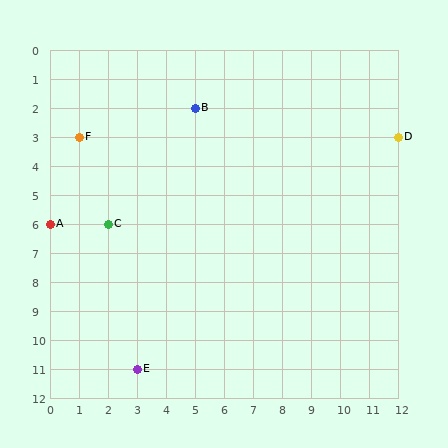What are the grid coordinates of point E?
Point E is at grid coordinates (3, 11).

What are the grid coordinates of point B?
Point B is at grid coordinates (5, 2).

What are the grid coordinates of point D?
Point D is at grid coordinates (12, 3).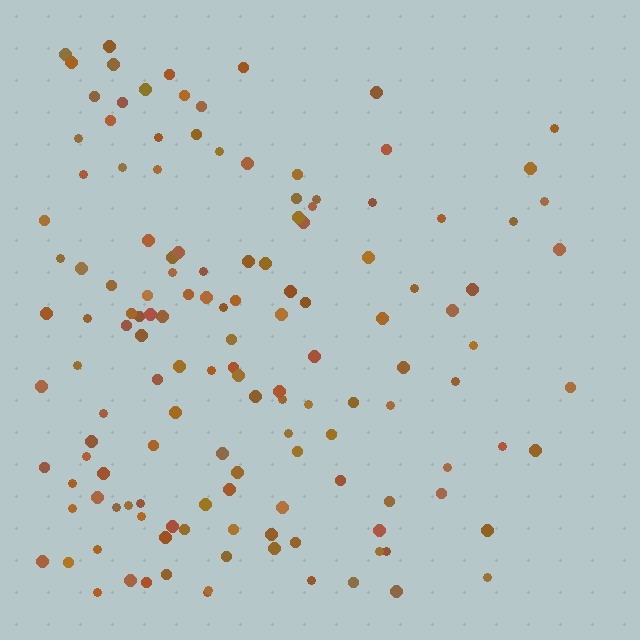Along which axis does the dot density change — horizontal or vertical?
Horizontal.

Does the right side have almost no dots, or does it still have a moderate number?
Still a moderate number, just noticeably fewer than the left.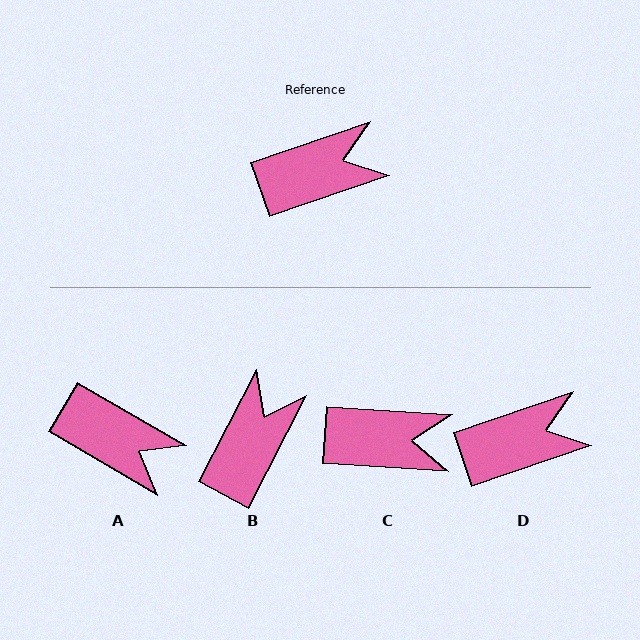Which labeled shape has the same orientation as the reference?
D.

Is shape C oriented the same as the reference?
No, it is off by about 22 degrees.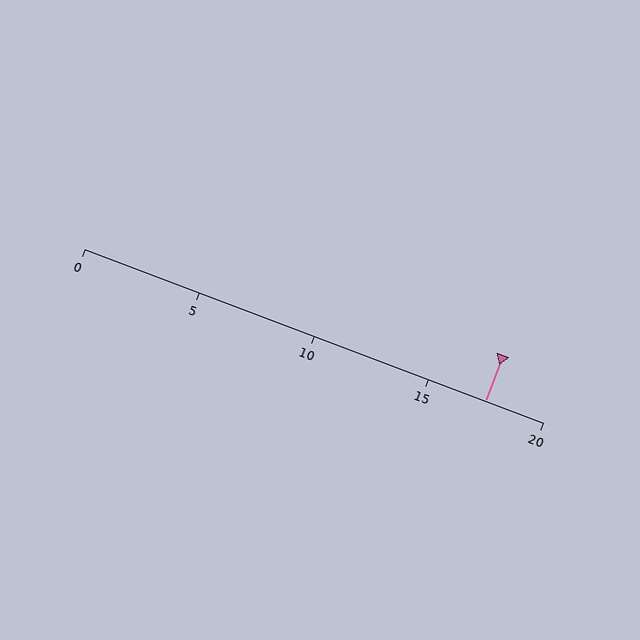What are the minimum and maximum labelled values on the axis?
The axis runs from 0 to 20.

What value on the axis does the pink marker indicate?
The marker indicates approximately 17.5.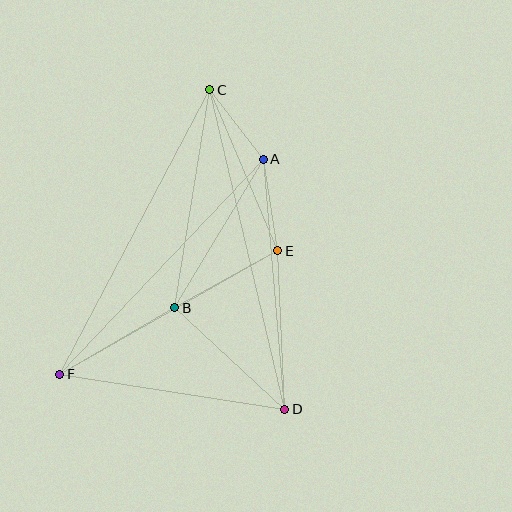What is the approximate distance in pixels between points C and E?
The distance between C and E is approximately 175 pixels.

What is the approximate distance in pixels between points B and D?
The distance between B and D is approximately 150 pixels.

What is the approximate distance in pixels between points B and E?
The distance between B and E is approximately 118 pixels.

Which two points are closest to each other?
Points A and C are closest to each other.